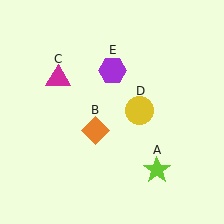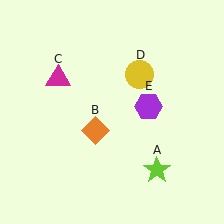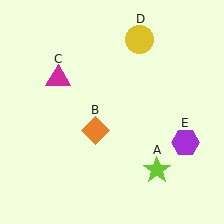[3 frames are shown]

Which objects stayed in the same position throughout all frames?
Lime star (object A) and orange diamond (object B) and magenta triangle (object C) remained stationary.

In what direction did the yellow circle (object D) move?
The yellow circle (object D) moved up.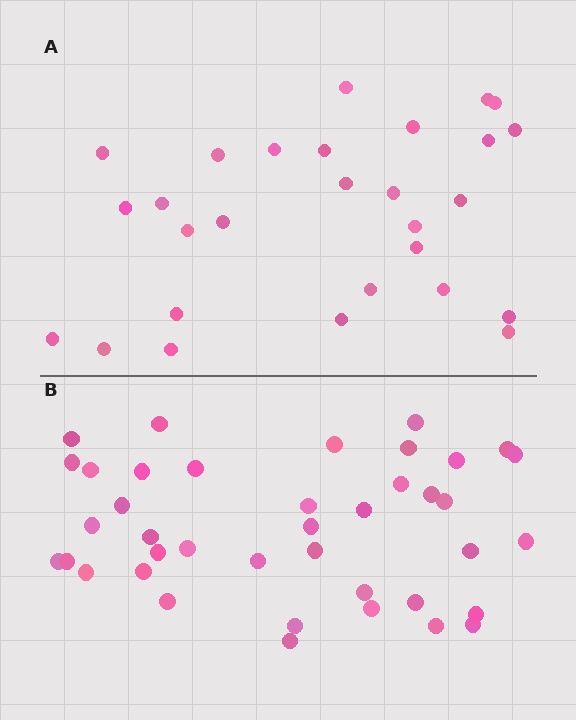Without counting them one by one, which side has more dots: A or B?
Region B (the bottom region) has more dots.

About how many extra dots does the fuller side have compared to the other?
Region B has roughly 12 or so more dots than region A.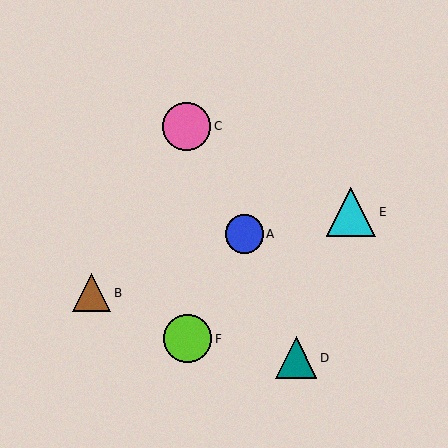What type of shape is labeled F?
Shape F is a lime circle.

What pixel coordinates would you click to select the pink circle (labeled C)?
Click at (187, 126) to select the pink circle C.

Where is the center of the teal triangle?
The center of the teal triangle is at (296, 358).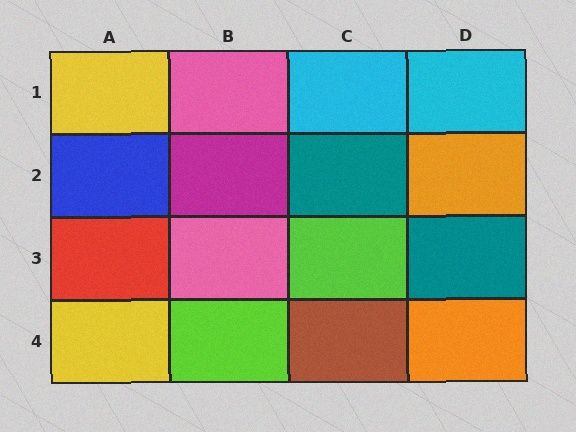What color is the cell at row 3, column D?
Teal.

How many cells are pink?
2 cells are pink.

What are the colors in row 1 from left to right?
Yellow, pink, cyan, cyan.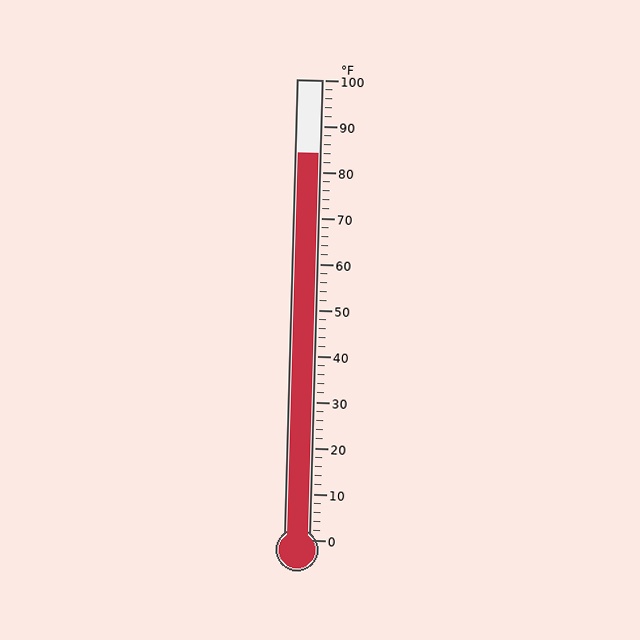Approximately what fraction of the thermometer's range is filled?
The thermometer is filled to approximately 85% of its range.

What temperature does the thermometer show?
The thermometer shows approximately 84°F.